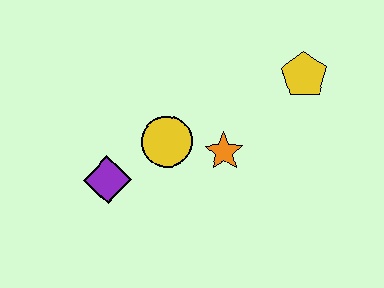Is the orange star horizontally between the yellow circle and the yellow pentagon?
Yes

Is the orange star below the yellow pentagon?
Yes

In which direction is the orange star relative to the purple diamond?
The orange star is to the right of the purple diamond.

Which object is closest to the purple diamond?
The yellow circle is closest to the purple diamond.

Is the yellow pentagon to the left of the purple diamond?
No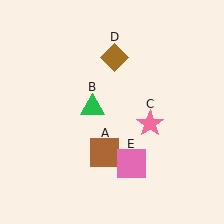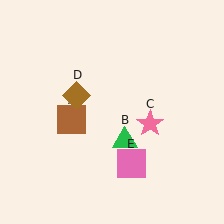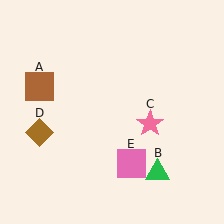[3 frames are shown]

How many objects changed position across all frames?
3 objects changed position: brown square (object A), green triangle (object B), brown diamond (object D).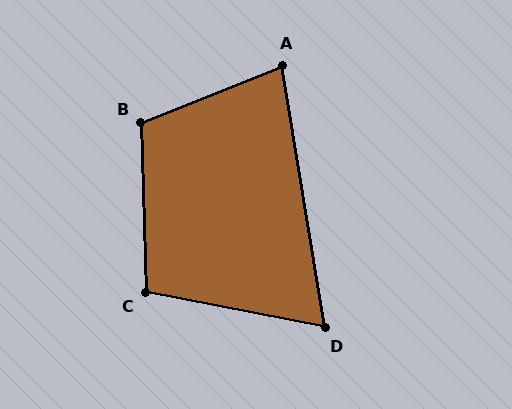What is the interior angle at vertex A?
Approximately 77 degrees (acute).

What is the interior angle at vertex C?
Approximately 103 degrees (obtuse).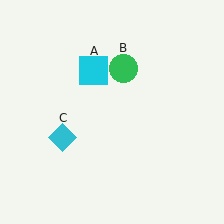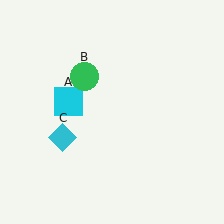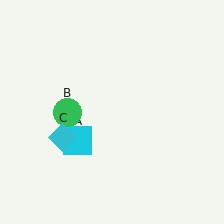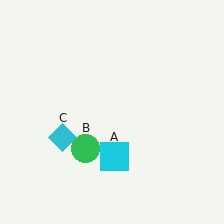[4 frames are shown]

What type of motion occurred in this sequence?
The cyan square (object A), green circle (object B) rotated counterclockwise around the center of the scene.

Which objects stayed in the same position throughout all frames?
Cyan diamond (object C) remained stationary.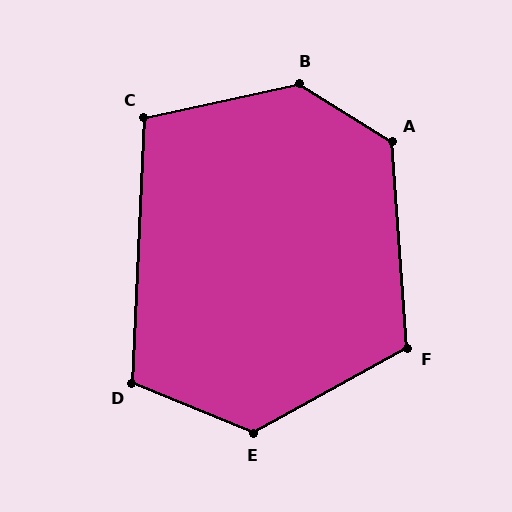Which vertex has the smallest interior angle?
C, at approximately 105 degrees.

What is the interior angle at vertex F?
Approximately 115 degrees (obtuse).